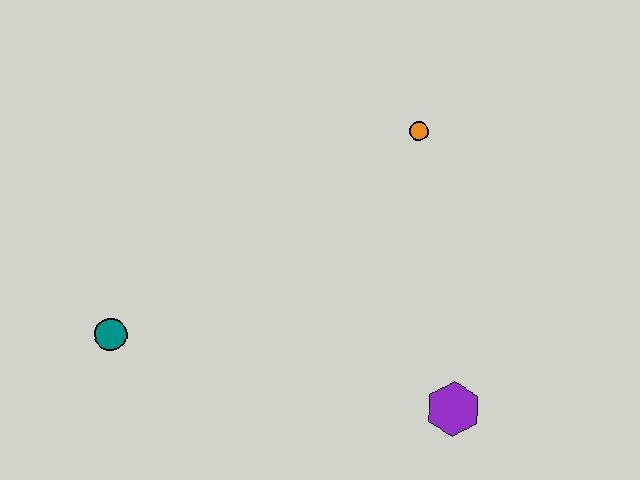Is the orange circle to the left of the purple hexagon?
Yes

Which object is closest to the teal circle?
The purple hexagon is closest to the teal circle.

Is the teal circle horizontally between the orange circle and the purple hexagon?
No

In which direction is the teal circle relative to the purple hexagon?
The teal circle is to the left of the purple hexagon.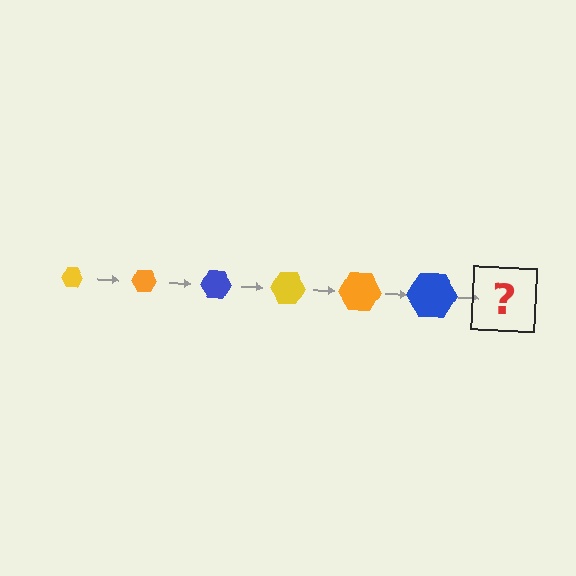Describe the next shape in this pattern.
It should be a yellow hexagon, larger than the previous one.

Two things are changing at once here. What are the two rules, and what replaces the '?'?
The two rules are that the hexagon grows larger each step and the color cycles through yellow, orange, and blue. The '?' should be a yellow hexagon, larger than the previous one.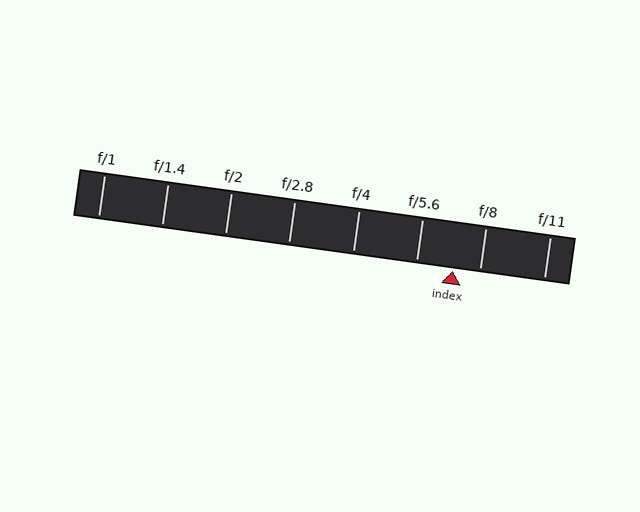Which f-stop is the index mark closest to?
The index mark is closest to f/8.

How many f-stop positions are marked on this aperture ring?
There are 8 f-stop positions marked.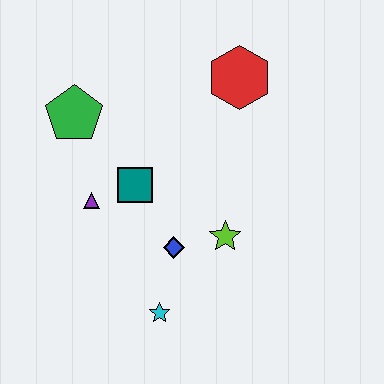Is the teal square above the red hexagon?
No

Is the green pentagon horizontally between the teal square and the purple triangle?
No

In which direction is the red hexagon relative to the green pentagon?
The red hexagon is to the right of the green pentagon.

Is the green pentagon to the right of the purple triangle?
No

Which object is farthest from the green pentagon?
The cyan star is farthest from the green pentagon.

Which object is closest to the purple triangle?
The teal square is closest to the purple triangle.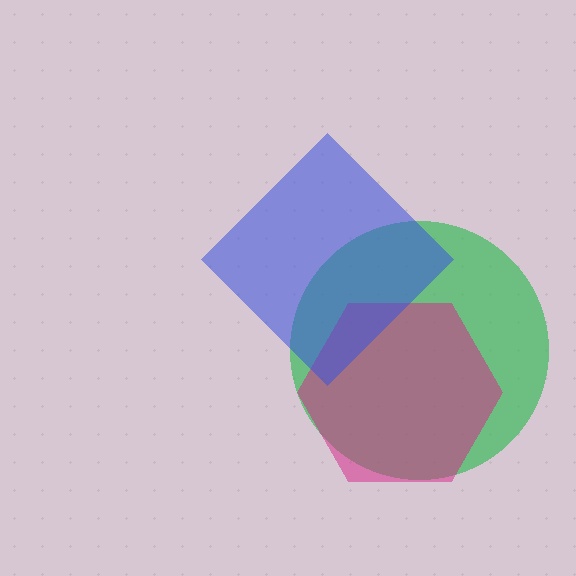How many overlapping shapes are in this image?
There are 3 overlapping shapes in the image.